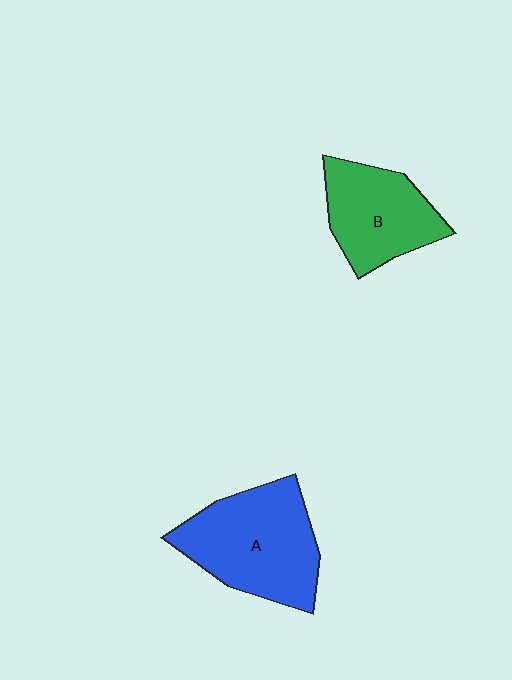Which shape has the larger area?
Shape A (blue).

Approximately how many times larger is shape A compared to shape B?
Approximately 1.4 times.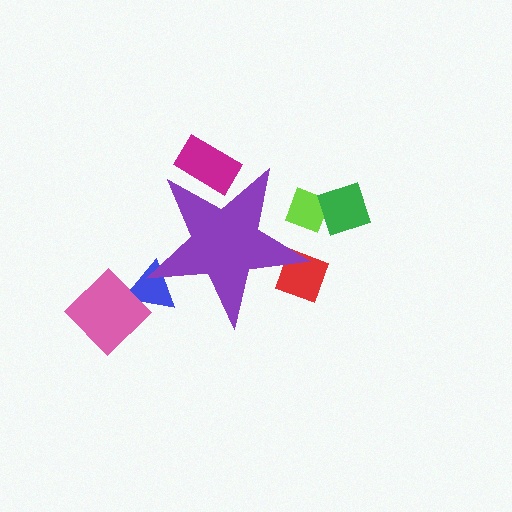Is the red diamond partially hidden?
Yes, the red diamond is partially hidden behind the purple star.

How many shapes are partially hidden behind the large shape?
4 shapes are partially hidden.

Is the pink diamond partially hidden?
No, the pink diamond is fully visible.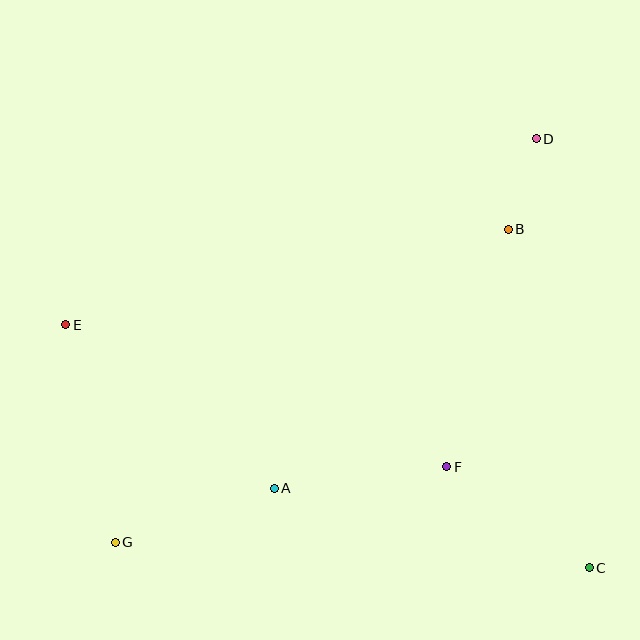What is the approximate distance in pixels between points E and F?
The distance between E and F is approximately 407 pixels.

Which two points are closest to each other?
Points B and D are closest to each other.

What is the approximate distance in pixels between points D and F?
The distance between D and F is approximately 340 pixels.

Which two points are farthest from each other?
Points D and G are farthest from each other.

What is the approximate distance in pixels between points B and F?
The distance between B and F is approximately 245 pixels.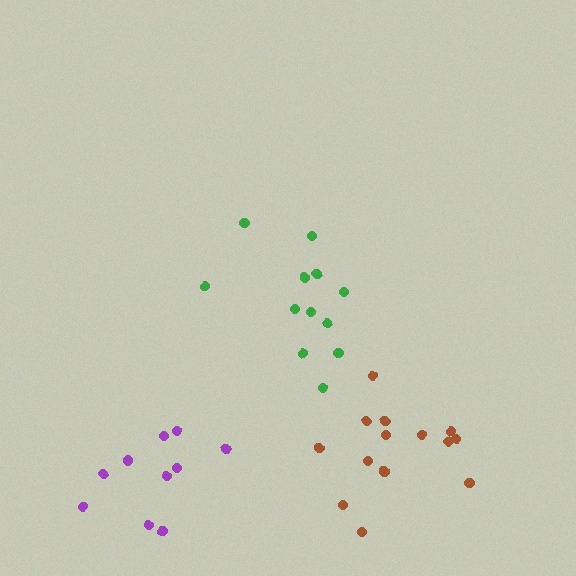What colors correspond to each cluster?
The clusters are colored: green, purple, brown.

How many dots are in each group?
Group 1: 12 dots, Group 2: 10 dots, Group 3: 14 dots (36 total).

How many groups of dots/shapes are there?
There are 3 groups.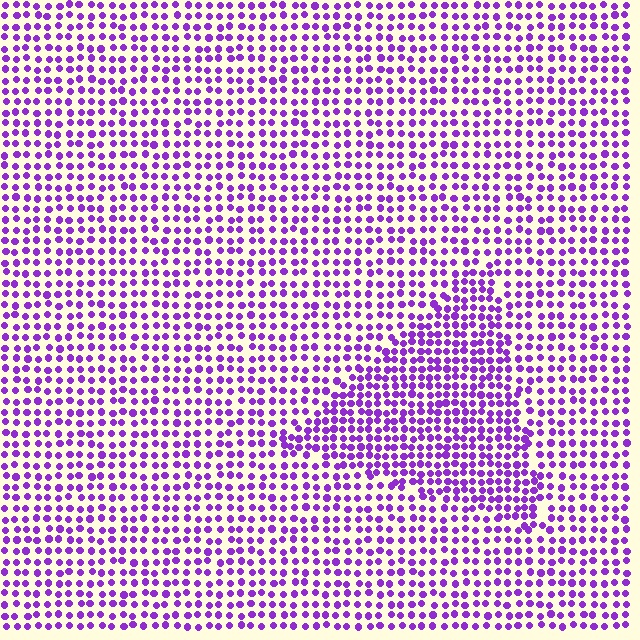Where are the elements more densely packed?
The elements are more densely packed inside the triangle boundary.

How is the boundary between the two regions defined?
The boundary is defined by a change in element density (approximately 1.5x ratio). All elements are the same color, size, and shape.